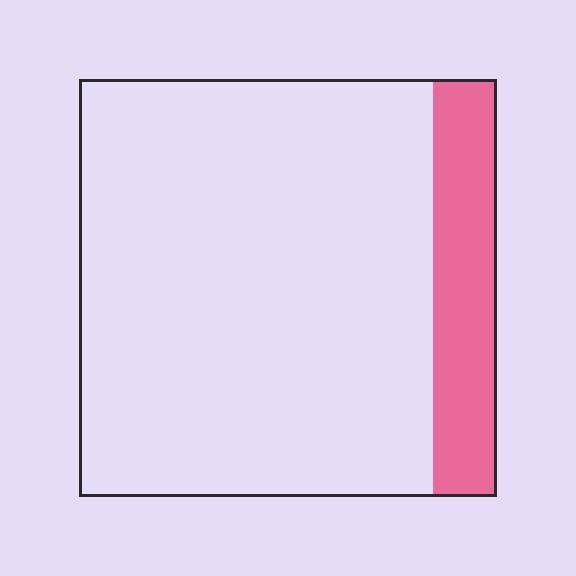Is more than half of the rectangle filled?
No.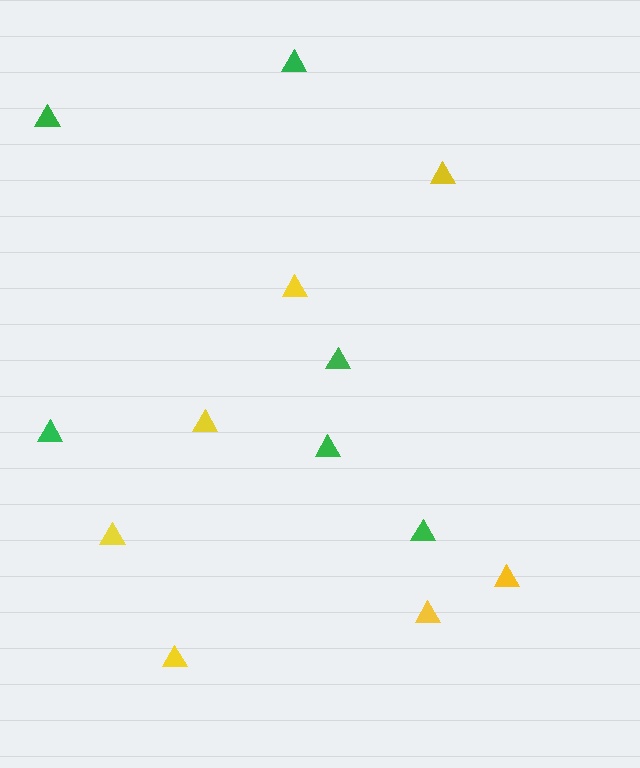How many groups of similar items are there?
There are 2 groups: one group of green triangles (6) and one group of yellow triangles (7).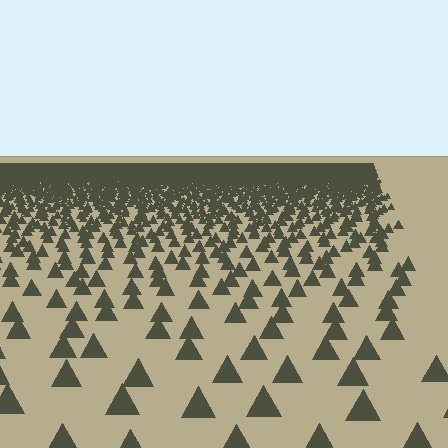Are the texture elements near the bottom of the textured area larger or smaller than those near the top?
Larger. Near the bottom, elements are closer to the viewer and appear at a bigger on-screen size.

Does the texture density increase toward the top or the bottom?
Density increases toward the top.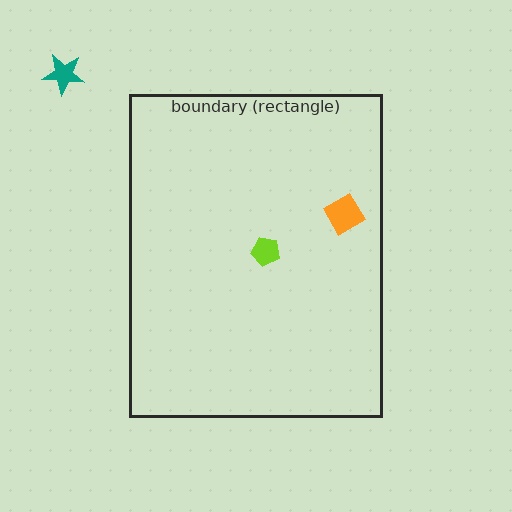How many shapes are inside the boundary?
2 inside, 1 outside.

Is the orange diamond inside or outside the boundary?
Inside.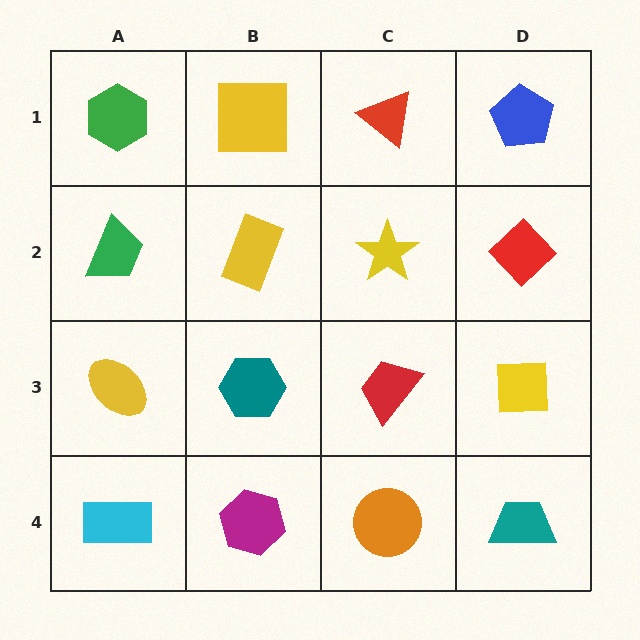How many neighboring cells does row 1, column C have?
3.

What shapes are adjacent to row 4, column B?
A teal hexagon (row 3, column B), a cyan rectangle (row 4, column A), an orange circle (row 4, column C).